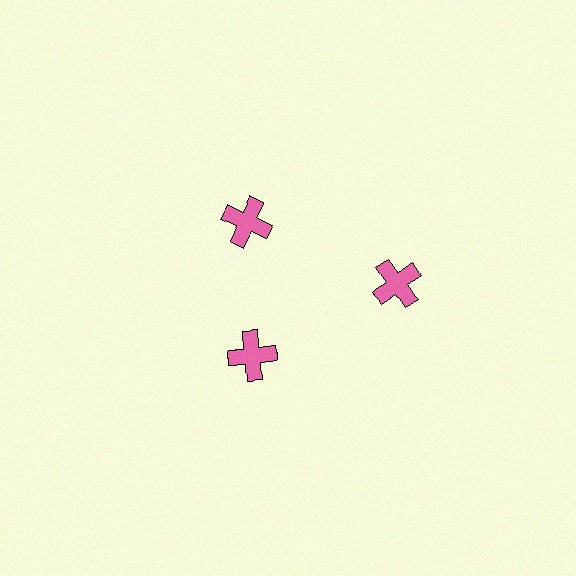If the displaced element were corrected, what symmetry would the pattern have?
It would have 3-fold rotational symmetry — the pattern would map onto itself every 120 degrees.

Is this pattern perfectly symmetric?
No. The 3 pink crosses are arranged in a ring, but one element near the 3 o'clock position is pushed outward from the center, breaking the 3-fold rotational symmetry.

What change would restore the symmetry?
The symmetry would be restored by moving it inward, back onto the ring so that all 3 crosses sit at equal angles and equal distance from the center.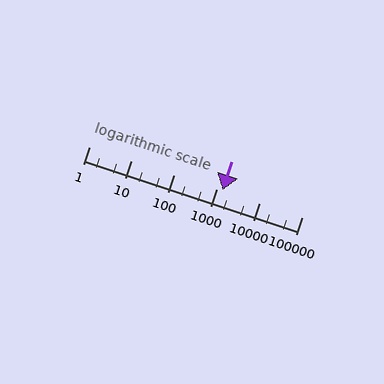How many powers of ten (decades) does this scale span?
The scale spans 5 decades, from 1 to 100000.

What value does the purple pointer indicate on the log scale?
The pointer indicates approximately 1400.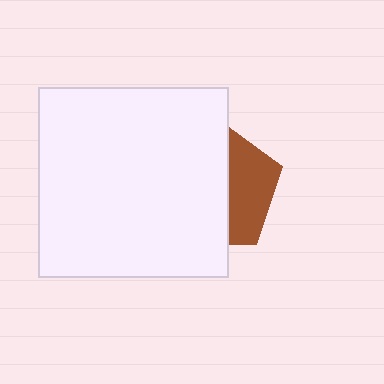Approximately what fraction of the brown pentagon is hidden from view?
Roughly 64% of the brown pentagon is hidden behind the white square.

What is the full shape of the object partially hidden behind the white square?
The partially hidden object is a brown pentagon.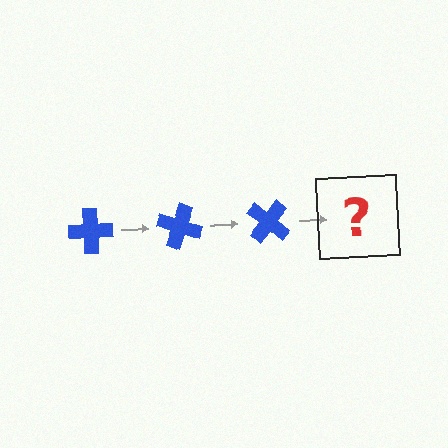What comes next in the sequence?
The next element should be a blue cross rotated 60 degrees.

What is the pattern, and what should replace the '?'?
The pattern is that the cross rotates 20 degrees each step. The '?' should be a blue cross rotated 60 degrees.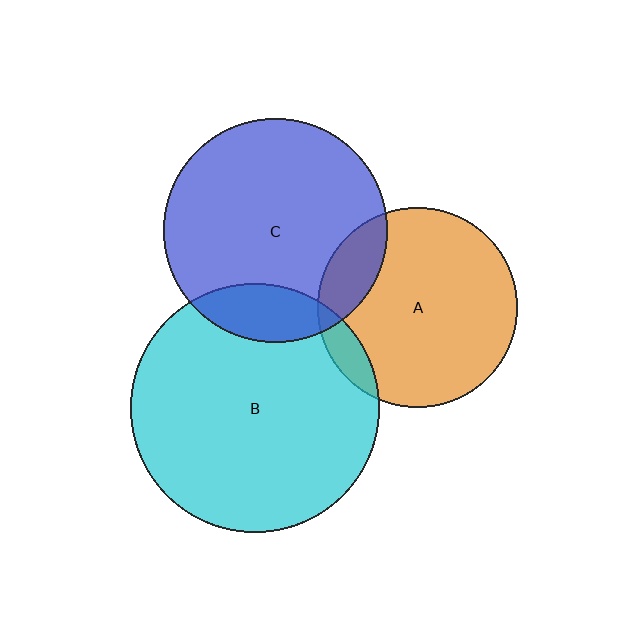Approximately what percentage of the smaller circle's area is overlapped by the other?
Approximately 15%.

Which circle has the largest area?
Circle B (cyan).